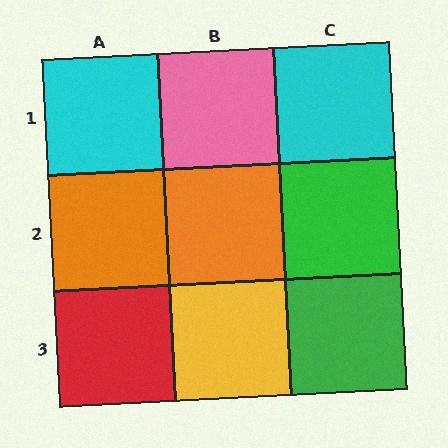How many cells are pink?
1 cell is pink.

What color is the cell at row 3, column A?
Red.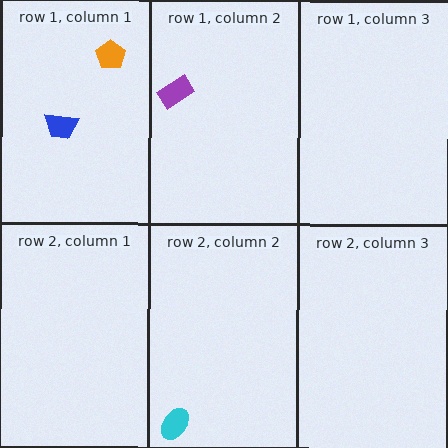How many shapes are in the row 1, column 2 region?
1.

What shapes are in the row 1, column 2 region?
The purple rectangle.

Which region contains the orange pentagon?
The row 1, column 1 region.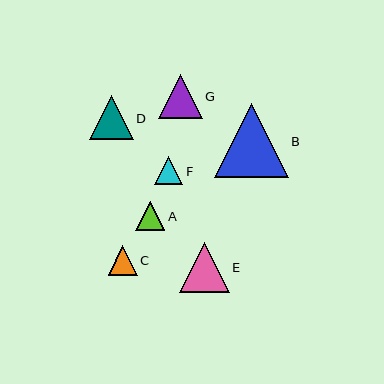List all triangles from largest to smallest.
From largest to smallest: B, E, G, D, C, A, F.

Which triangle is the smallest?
Triangle F is the smallest with a size of approximately 28 pixels.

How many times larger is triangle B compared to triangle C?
Triangle B is approximately 2.5 times the size of triangle C.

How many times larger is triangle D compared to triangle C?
Triangle D is approximately 1.5 times the size of triangle C.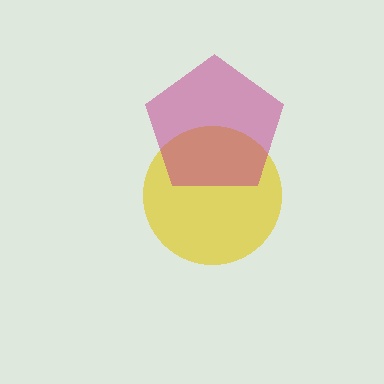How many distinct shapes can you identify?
There are 2 distinct shapes: a yellow circle, a magenta pentagon.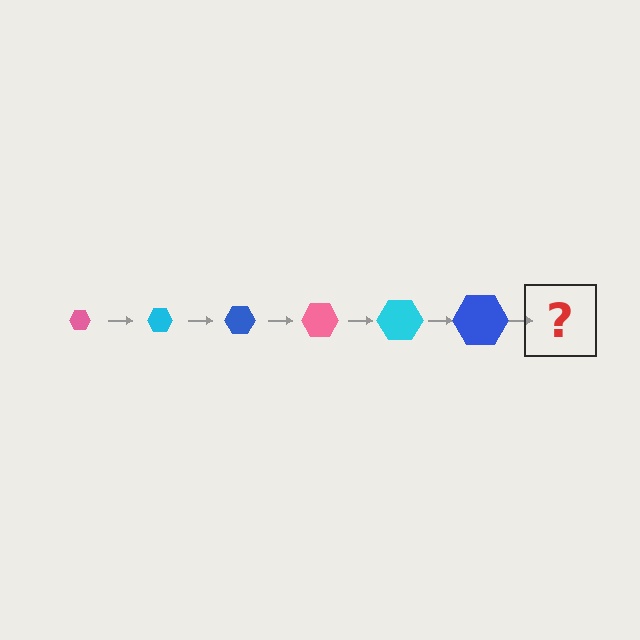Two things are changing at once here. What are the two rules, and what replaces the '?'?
The two rules are that the hexagon grows larger each step and the color cycles through pink, cyan, and blue. The '?' should be a pink hexagon, larger than the previous one.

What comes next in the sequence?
The next element should be a pink hexagon, larger than the previous one.